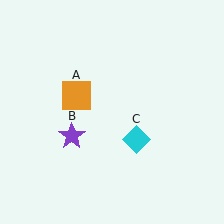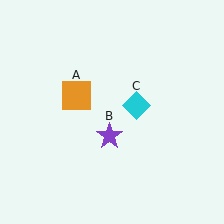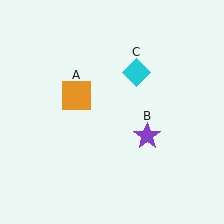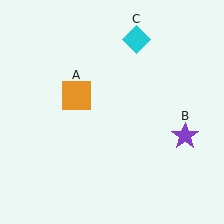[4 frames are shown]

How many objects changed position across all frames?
2 objects changed position: purple star (object B), cyan diamond (object C).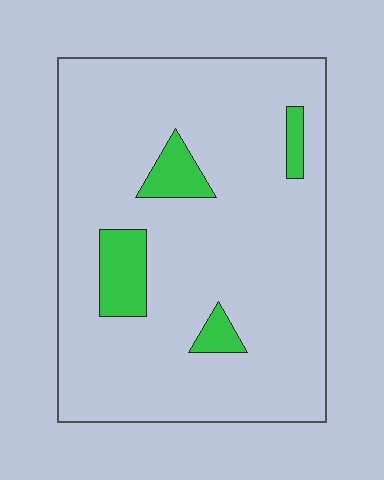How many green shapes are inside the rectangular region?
4.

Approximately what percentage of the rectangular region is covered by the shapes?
Approximately 10%.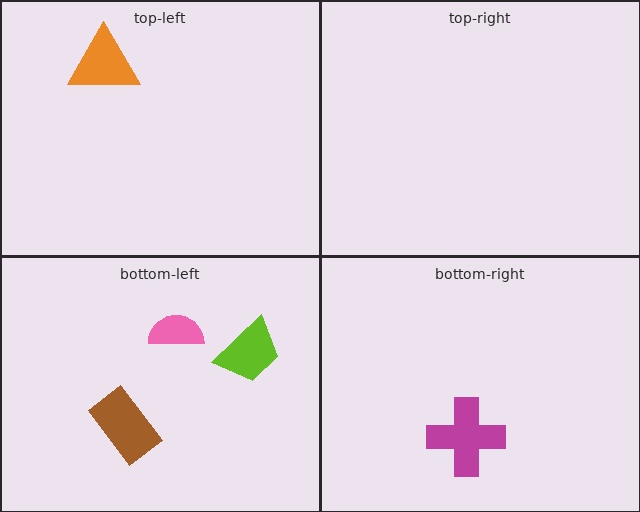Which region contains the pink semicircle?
The bottom-left region.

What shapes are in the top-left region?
The orange triangle.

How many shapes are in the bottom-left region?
3.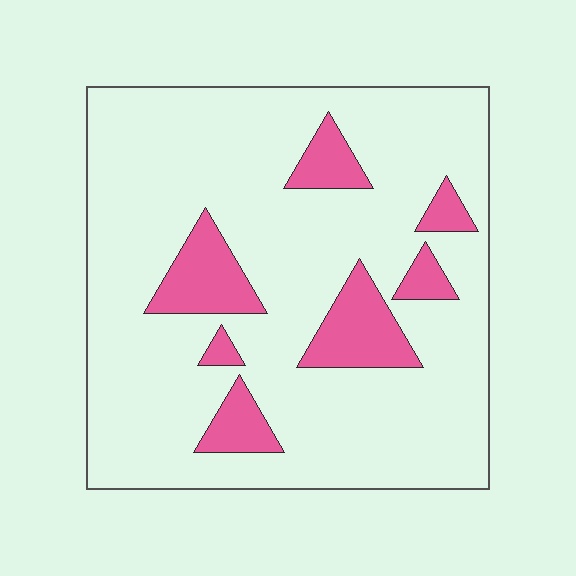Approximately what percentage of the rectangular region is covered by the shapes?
Approximately 15%.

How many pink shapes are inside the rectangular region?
7.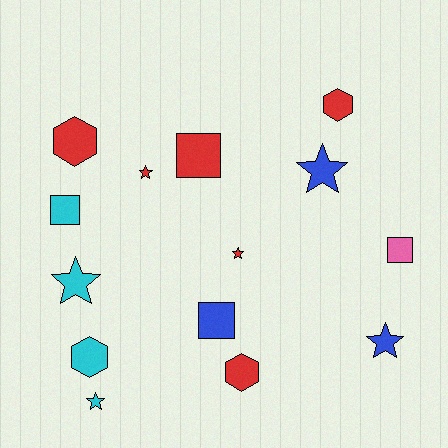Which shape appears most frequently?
Star, with 6 objects.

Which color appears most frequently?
Red, with 6 objects.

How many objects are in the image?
There are 14 objects.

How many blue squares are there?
There is 1 blue square.